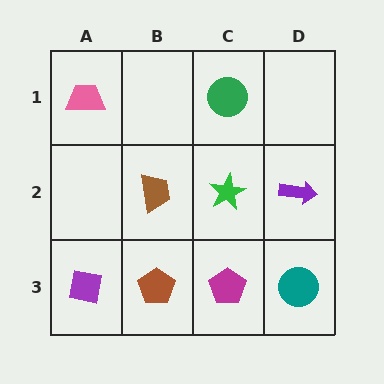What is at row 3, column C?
A magenta pentagon.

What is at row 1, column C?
A green circle.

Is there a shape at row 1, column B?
No, that cell is empty.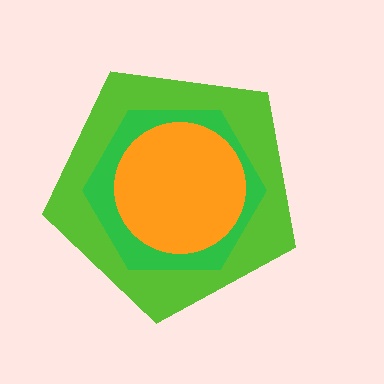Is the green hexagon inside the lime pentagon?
Yes.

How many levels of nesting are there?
3.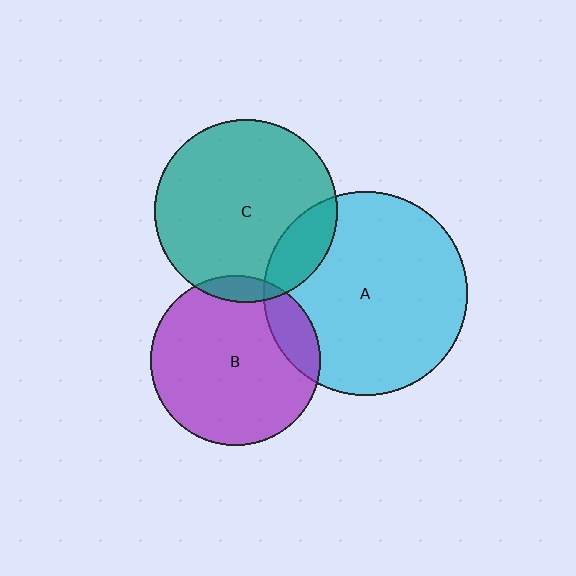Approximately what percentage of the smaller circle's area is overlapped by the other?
Approximately 5%.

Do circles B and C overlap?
Yes.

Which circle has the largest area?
Circle A (cyan).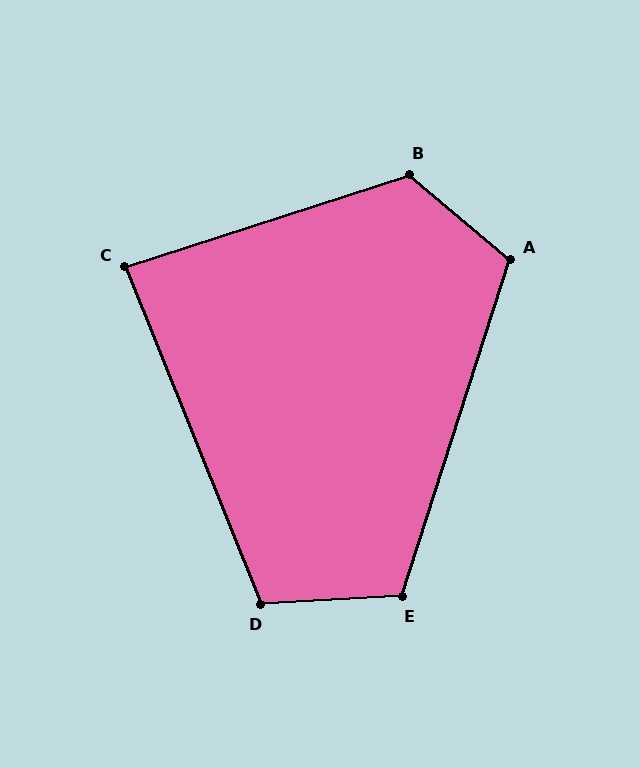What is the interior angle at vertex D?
Approximately 109 degrees (obtuse).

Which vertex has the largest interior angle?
B, at approximately 122 degrees.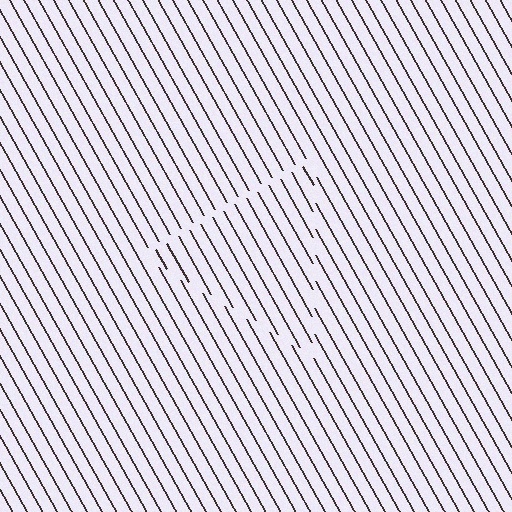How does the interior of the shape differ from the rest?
The interior of the shape contains the same grating, shifted by half a period — the contour is defined by the phase discontinuity where line-ends from the inner and outer gratings abut.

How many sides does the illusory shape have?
3 sides — the line-ends trace a triangle.